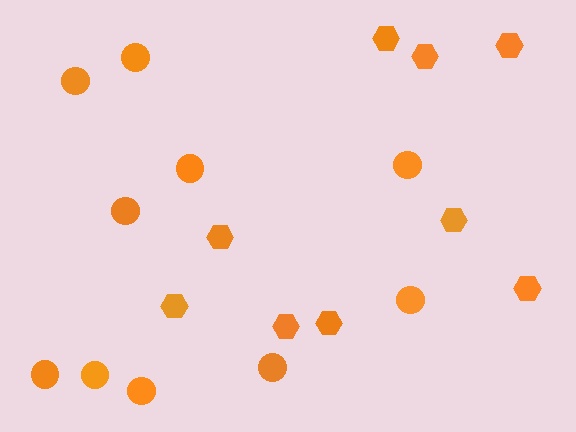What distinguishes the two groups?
There are 2 groups: one group of circles (10) and one group of hexagons (9).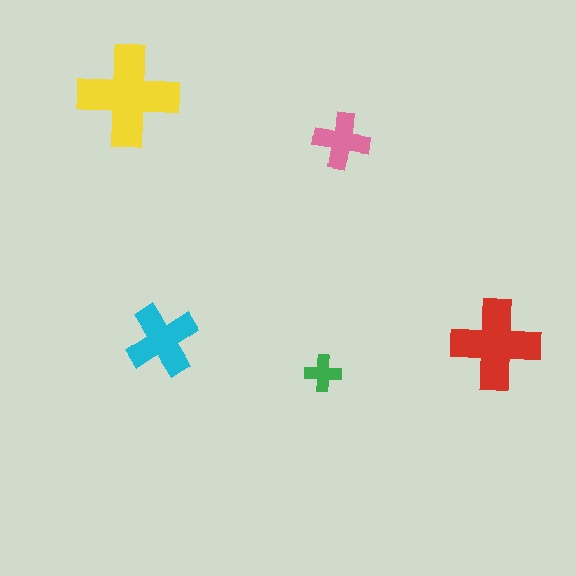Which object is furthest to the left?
The yellow cross is leftmost.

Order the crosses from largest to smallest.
the yellow one, the red one, the cyan one, the pink one, the green one.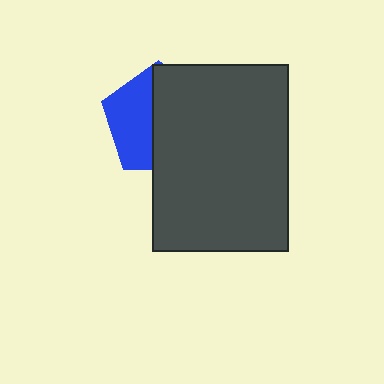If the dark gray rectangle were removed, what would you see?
You would see the complete blue pentagon.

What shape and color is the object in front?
The object in front is a dark gray rectangle.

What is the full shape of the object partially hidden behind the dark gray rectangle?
The partially hidden object is a blue pentagon.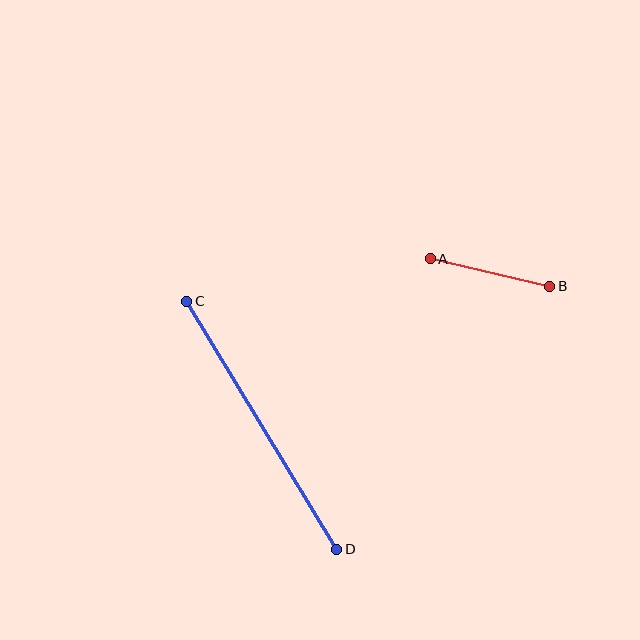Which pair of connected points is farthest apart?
Points C and D are farthest apart.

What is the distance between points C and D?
The distance is approximately 290 pixels.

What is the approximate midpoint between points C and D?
The midpoint is at approximately (262, 425) pixels.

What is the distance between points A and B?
The distance is approximately 122 pixels.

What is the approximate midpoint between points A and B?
The midpoint is at approximately (490, 273) pixels.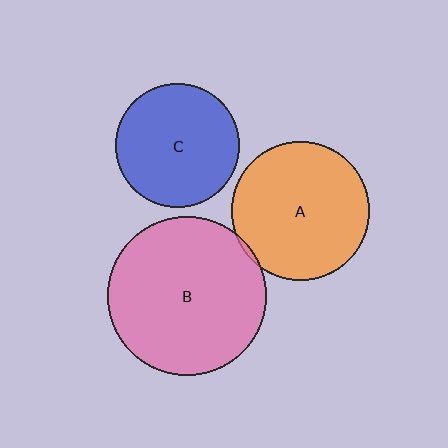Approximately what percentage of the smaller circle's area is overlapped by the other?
Approximately 5%.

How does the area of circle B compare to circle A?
Approximately 1.3 times.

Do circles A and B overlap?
Yes.